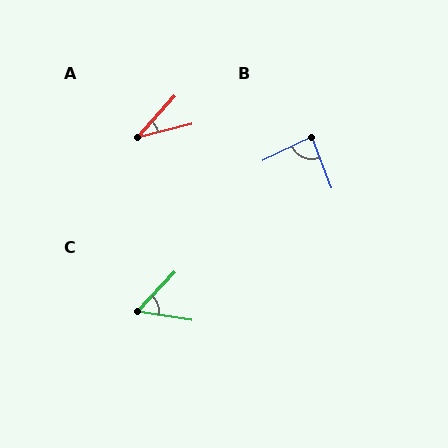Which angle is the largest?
B, at approximately 86 degrees.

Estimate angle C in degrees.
Approximately 55 degrees.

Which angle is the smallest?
A, at approximately 34 degrees.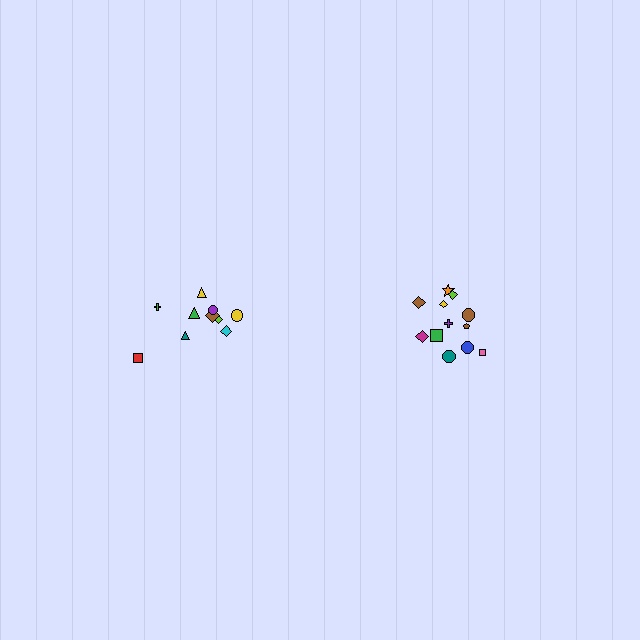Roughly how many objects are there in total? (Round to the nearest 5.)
Roughly 20 objects in total.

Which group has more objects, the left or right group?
The right group.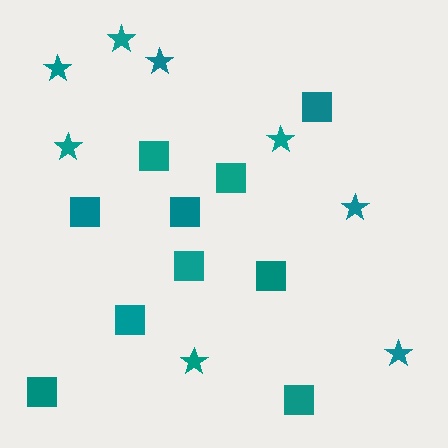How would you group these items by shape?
There are 2 groups: one group of stars (8) and one group of squares (10).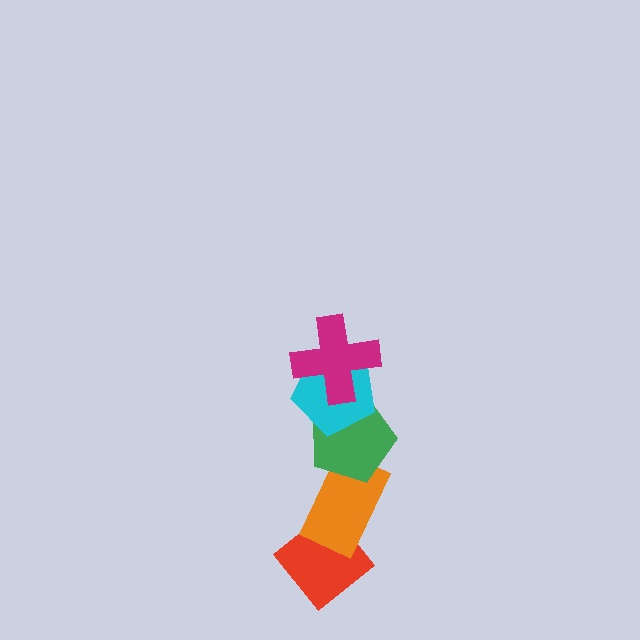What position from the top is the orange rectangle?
The orange rectangle is 4th from the top.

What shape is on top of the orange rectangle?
The green pentagon is on top of the orange rectangle.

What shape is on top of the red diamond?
The orange rectangle is on top of the red diamond.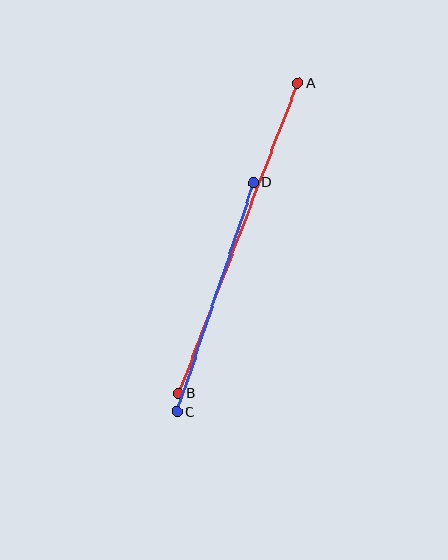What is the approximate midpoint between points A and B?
The midpoint is at approximately (238, 238) pixels.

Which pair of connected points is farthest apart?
Points A and B are farthest apart.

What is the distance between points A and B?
The distance is approximately 332 pixels.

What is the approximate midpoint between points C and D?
The midpoint is at approximately (215, 297) pixels.